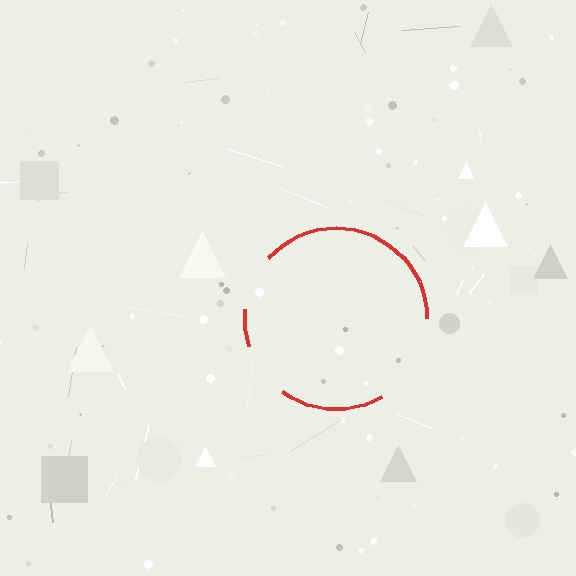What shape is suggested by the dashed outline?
The dashed outline suggests a circle.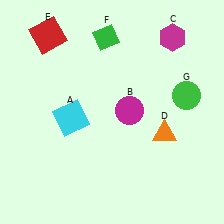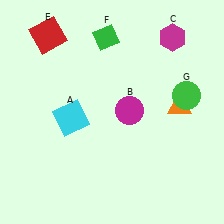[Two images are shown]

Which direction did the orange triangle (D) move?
The orange triangle (D) moved up.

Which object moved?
The orange triangle (D) moved up.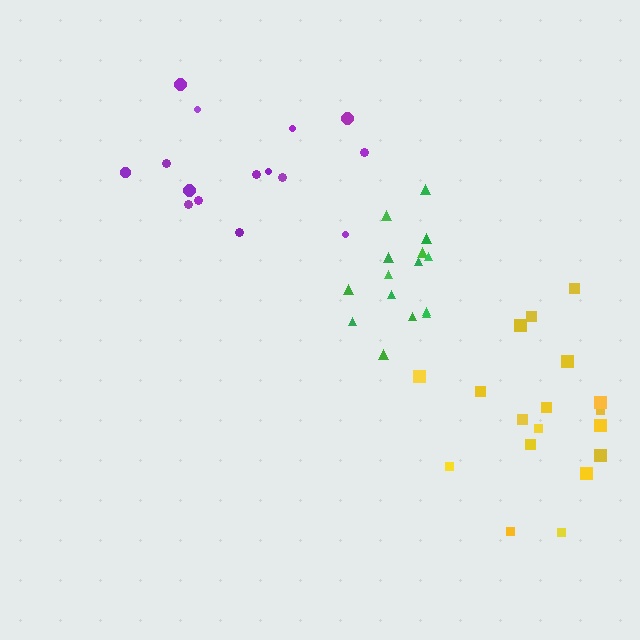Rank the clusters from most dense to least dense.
green, purple, yellow.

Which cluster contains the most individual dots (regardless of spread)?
Yellow (18).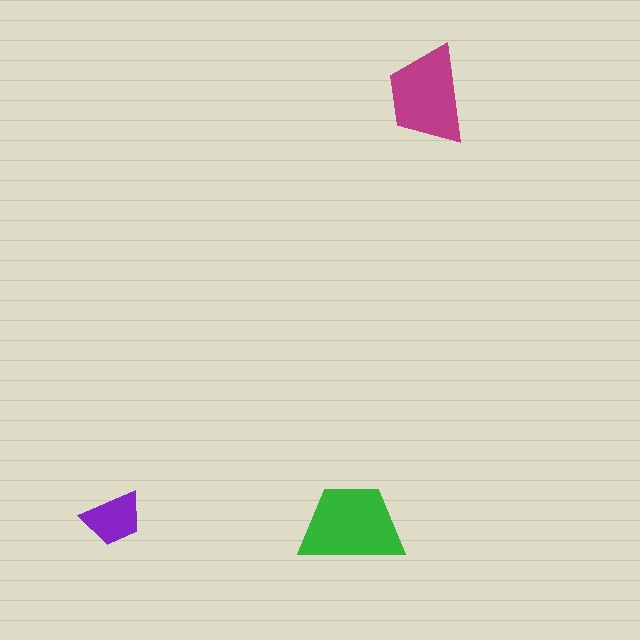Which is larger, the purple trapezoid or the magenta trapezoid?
The magenta one.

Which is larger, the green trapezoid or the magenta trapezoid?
The green one.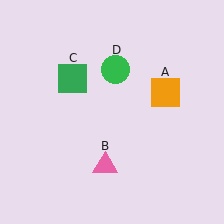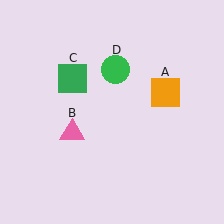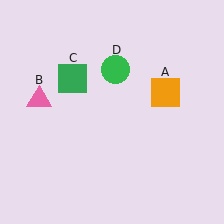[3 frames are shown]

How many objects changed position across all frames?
1 object changed position: pink triangle (object B).